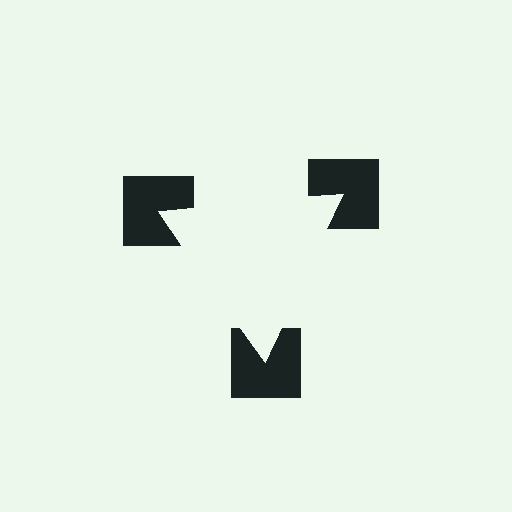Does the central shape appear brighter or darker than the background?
It typically appears slightly brighter than the background, even though no actual brightness change is drawn.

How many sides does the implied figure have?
3 sides.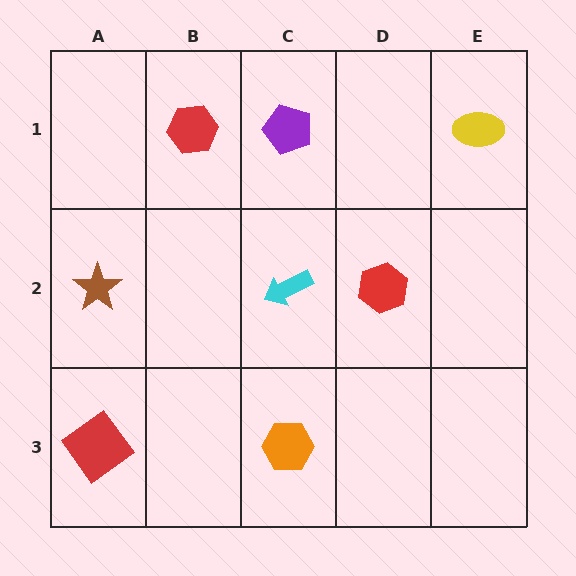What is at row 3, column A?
A red diamond.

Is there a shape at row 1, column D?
No, that cell is empty.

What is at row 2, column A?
A brown star.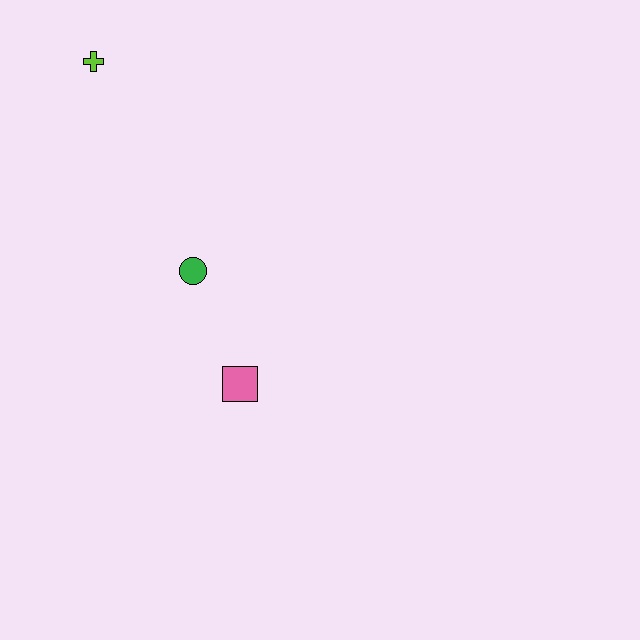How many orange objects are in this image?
There are no orange objects.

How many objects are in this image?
There are 3 objects.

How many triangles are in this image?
There are no triangles.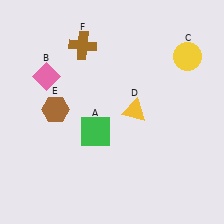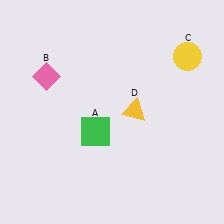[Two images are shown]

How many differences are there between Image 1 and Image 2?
There are 2 differences between the two images.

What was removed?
The brown cross (F), the brown hexagon (E) were removed in Image 2.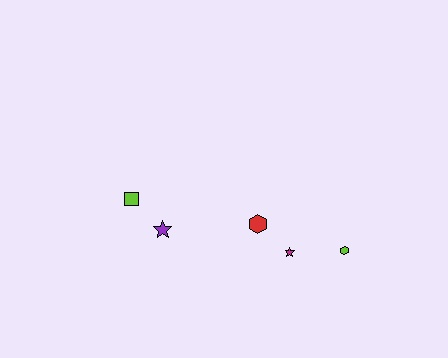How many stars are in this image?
There are 2 stars.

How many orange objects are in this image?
There are no orange objects.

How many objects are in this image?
There are 5 objects.